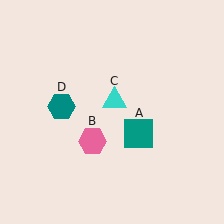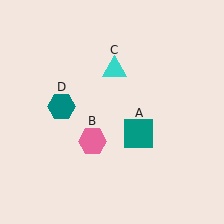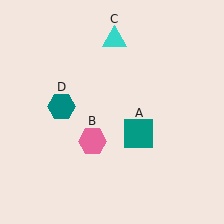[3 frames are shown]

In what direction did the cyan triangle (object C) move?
The cyan triangle (object C) moved up.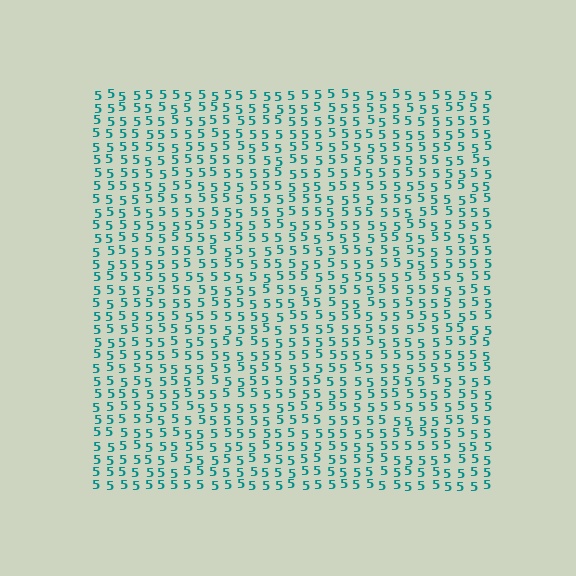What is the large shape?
The large shape is a square.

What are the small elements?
The small elements are digit 5's.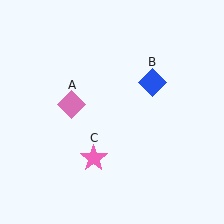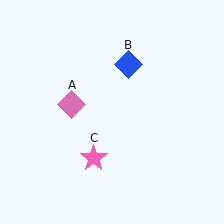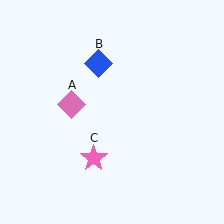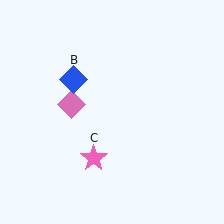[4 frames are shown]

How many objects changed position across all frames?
1 object changed position: blue diamond (object B).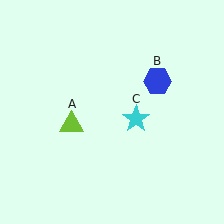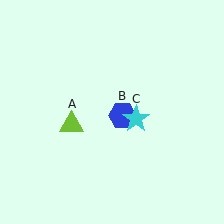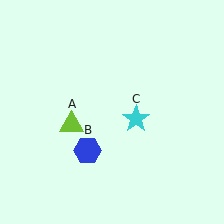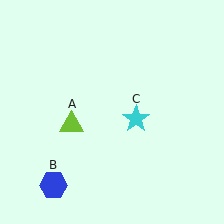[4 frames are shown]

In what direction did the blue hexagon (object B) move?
The blue hexagon (object B) moved down and to the left.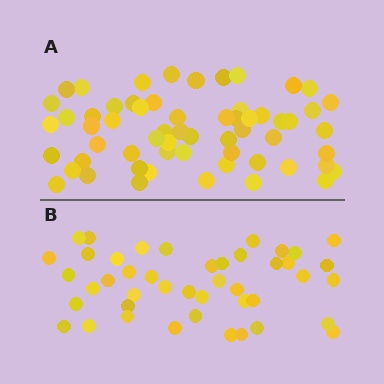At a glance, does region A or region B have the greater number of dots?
Region A (the top region) has more dots.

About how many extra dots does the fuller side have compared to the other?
Region A has approximately 15 more dots than region B.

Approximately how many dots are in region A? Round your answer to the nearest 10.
About 60 dots.